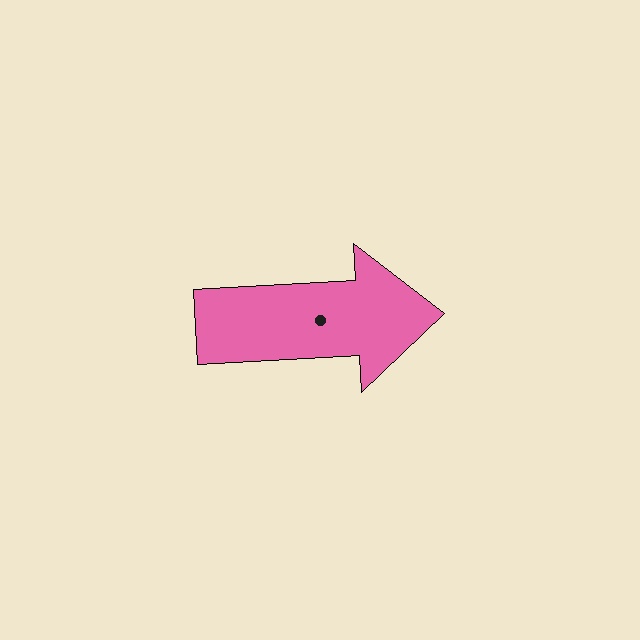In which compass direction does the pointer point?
East.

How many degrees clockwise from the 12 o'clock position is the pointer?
Approximately 87 degrees.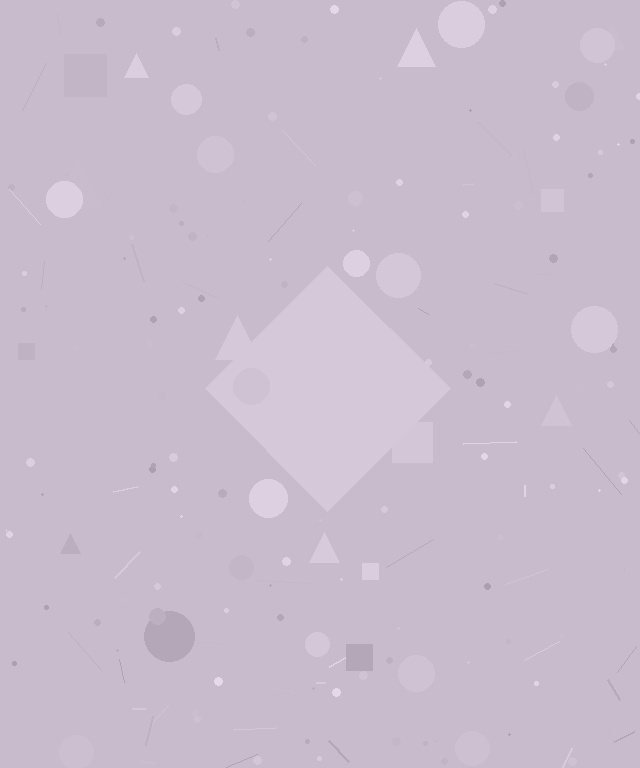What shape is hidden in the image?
A diamond is hidden in the image.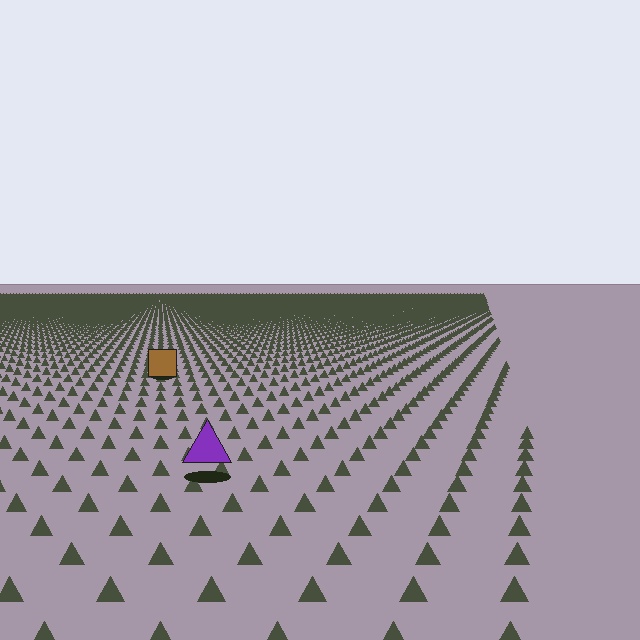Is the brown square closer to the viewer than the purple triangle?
No. The purple triangle is closer — you can tell from the texture gradient: the ground texture is coarser near it.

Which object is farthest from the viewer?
The brown square is farthest from the viewer. It appears smaller and the ground texture around it is denser.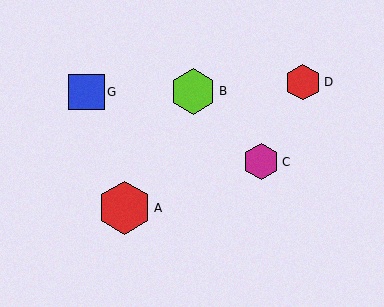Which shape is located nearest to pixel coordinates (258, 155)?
The magenta hexagon (labeled C) at (261, 162) is nearest to that location.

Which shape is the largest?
The red hexagon (labeled A) is the largest.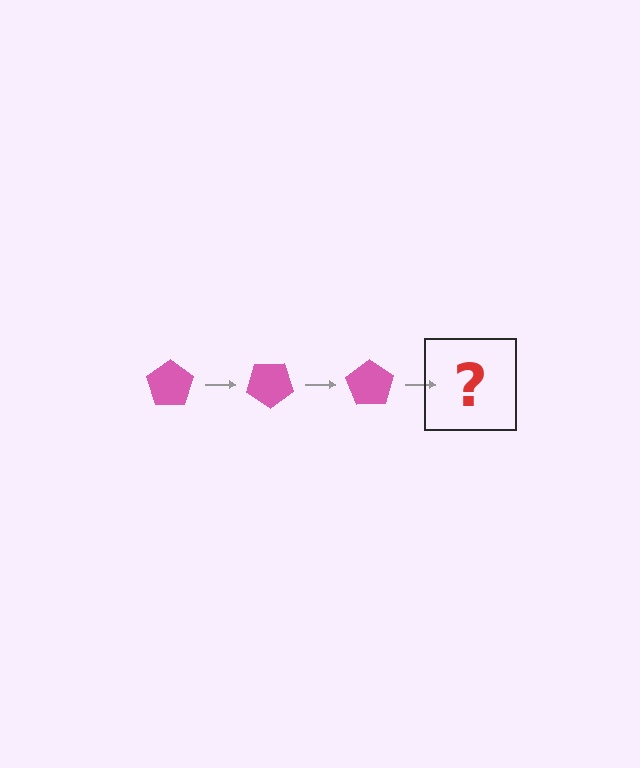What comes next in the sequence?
The next element should be a pink pentagon rotated 105 degrees.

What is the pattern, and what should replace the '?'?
The pattern is that the pentagon rotates 35 degrees each step. The '?' should be a pink pentagon rotated 105 degrees.